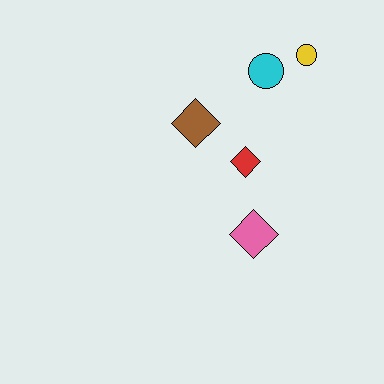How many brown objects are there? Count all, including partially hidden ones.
There is 1 brown object.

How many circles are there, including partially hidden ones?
There are 2 circles.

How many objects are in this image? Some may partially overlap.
There are 5 objects.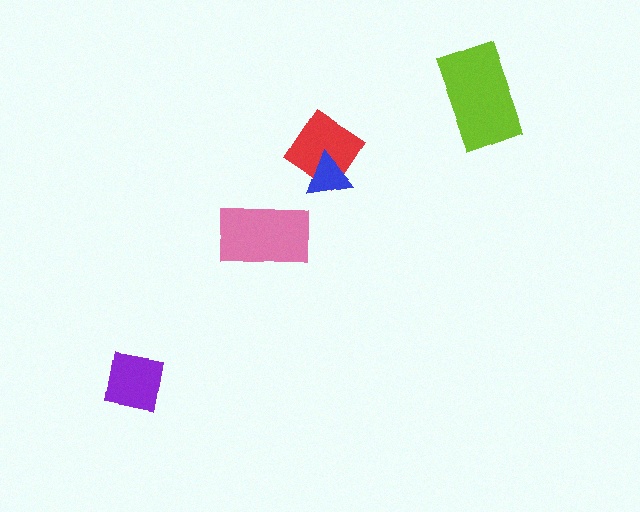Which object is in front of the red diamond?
The blue triangle is in front of the red diamond.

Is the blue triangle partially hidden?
No, no other shape covers it.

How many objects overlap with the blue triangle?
1 object overlaps with the blue triangle.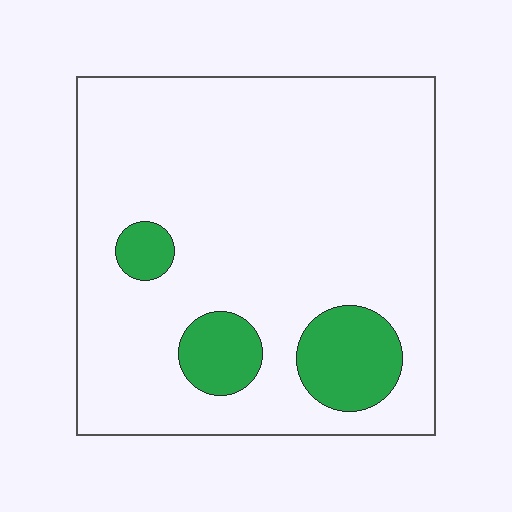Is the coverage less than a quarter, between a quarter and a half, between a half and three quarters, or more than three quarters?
Less than a quarter.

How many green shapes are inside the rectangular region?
3.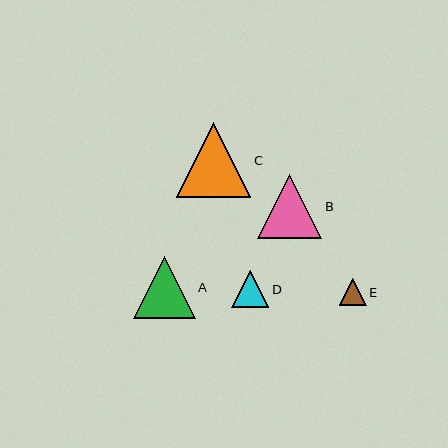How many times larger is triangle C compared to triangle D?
Triangle C is approximately 2.0 times the size of triangle D.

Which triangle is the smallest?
Triangle E is the smallest with a size of approximately 27 pixels.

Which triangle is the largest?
Triangle C is the largest with a size of approximately 75 pixels.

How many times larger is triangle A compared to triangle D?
Triangle A is approximately 1.7 times the size of triangle D.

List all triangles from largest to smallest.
From largest to smallest: C, B, A, D, E.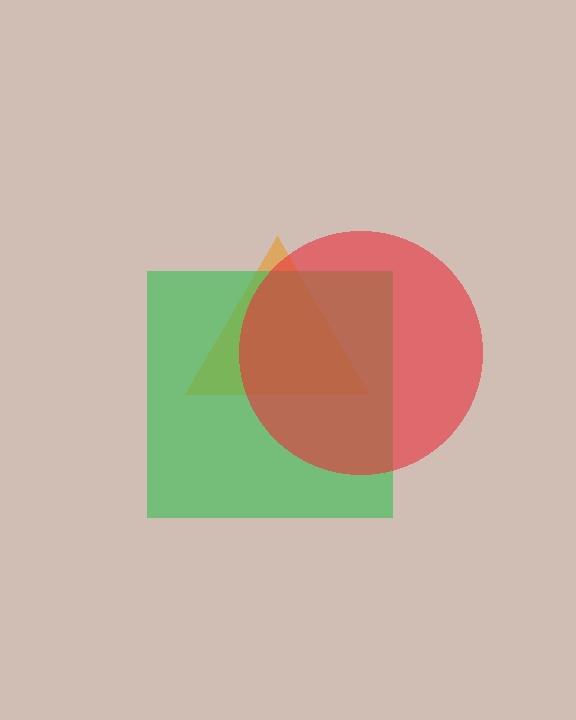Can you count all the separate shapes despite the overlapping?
Yes, there are 3 separate shapes.